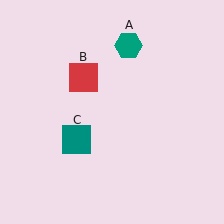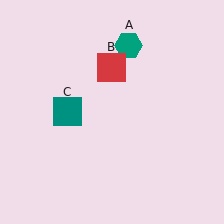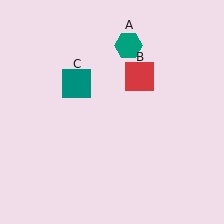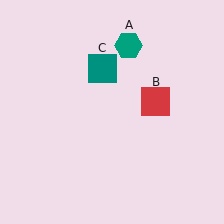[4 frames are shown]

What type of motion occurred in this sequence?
The red square (object B), teal square (object C) rotated clockwise around the center of the scene.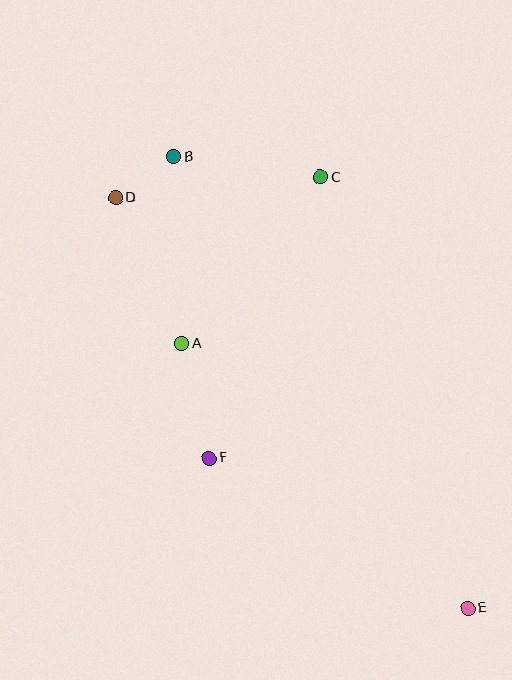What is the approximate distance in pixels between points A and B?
The distance between A and B is approximately 187 pixels.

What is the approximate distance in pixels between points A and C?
The distance between A and C is approximately 217 pixels.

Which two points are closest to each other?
Points B and D are closest to each other.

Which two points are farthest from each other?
Points D and E are farthest from each other.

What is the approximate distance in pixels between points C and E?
The distance between C and E is approximately 455 pixels.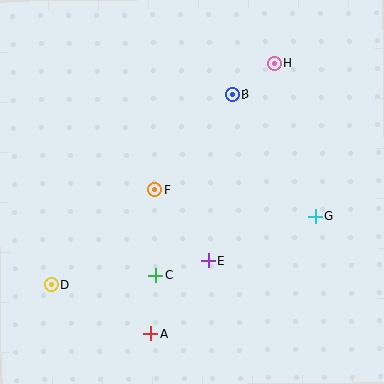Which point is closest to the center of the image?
Point F at (155, 190) is closest to the center.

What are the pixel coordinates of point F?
Point F is at (155, 190).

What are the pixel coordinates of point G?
Point G is at (316, 216).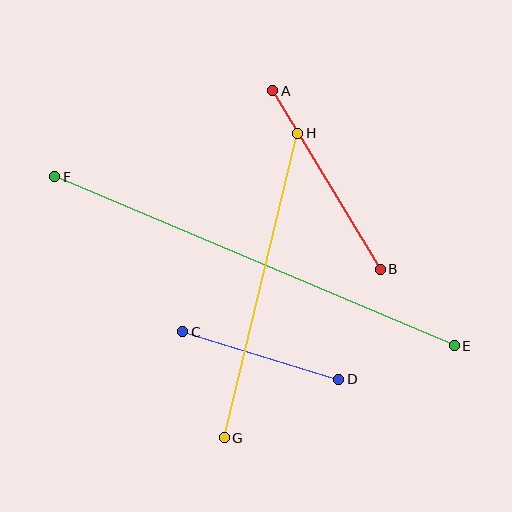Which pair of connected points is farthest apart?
Points E and F are farthest apart.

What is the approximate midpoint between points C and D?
The midpoint is at approximately (261, 355) pixels.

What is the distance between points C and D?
The distance is approximately 163 pixels.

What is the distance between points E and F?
The distance is approximately 434 pixels.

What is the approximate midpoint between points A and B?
The midpoint is at approximately (326, 180) pixels.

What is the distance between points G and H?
The distance is approximately 313 pixels.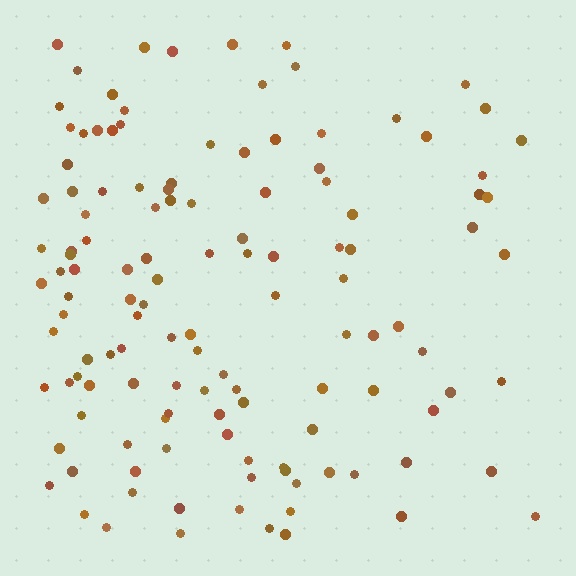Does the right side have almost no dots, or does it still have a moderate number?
Still a moderate number, just noticeably fewer than the left.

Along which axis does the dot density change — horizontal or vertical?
Horizontal.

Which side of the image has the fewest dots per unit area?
The right.